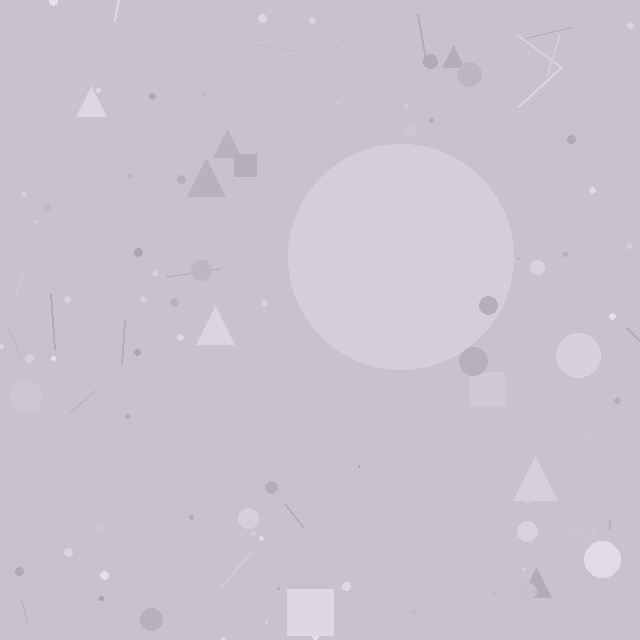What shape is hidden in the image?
A circle is hidden in the image.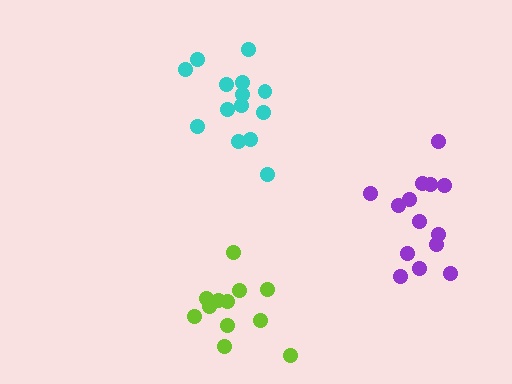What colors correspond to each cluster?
The clusters are colored: lime, purple, cyan.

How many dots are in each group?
Group 1: 12 dots, Group 2: 14 dots, Group 3: 14 dots (40 total).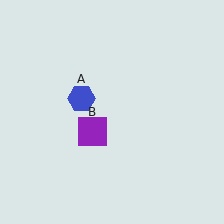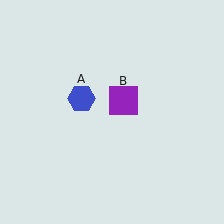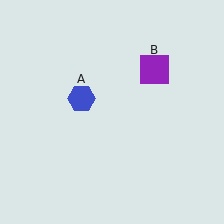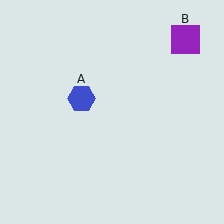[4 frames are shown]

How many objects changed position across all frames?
1 object changed position: purple square (object B).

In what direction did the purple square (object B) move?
The purple square (object B) moved up and to the right.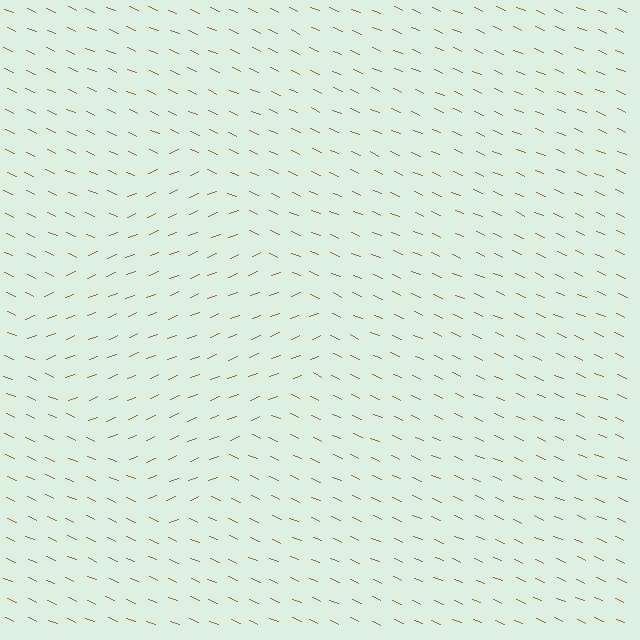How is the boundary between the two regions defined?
The boundary is defined purely by a change in line orientation (approximately 45 degrees difference). All lines are the same color and thickness.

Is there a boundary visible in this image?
Yes, there is a texture boundary formed by a change in line orientation.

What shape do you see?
I see a diamond.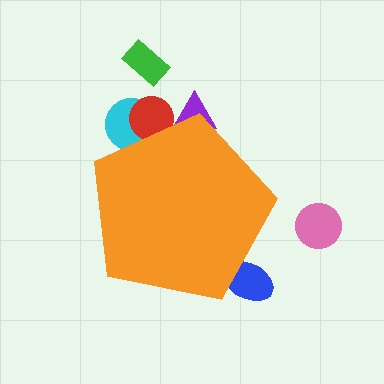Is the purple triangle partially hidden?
Yes, the purple triangle is partially hidden behind the orange pentagon.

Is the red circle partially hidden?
Yes, the red circle is partially hidden behind the orange pentagon.